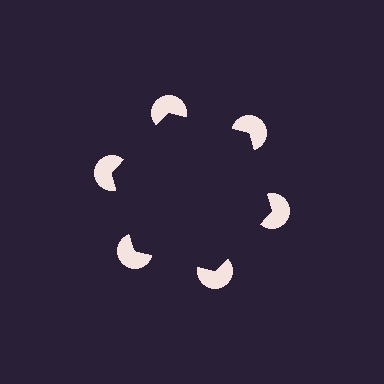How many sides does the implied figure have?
6 sides.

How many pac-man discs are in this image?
There are 6 — one at each vertex of the illusory hexagon.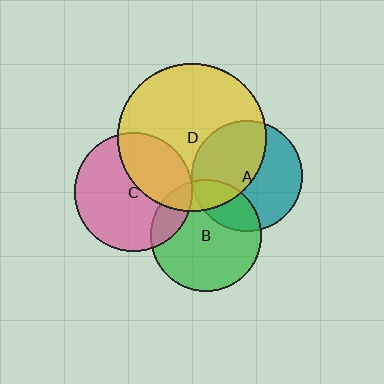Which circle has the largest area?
Circle D (yellow).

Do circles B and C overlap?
Yes.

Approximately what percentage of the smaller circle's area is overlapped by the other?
Approximately 15%.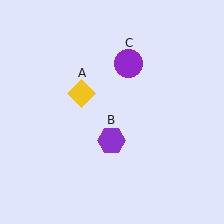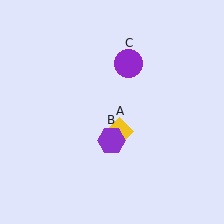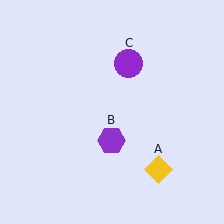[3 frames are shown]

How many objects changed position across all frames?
1 object changed position: yellow diamond (object A).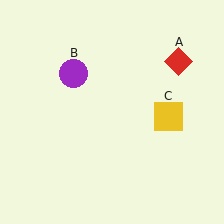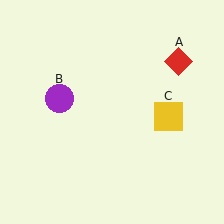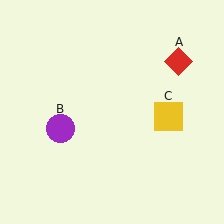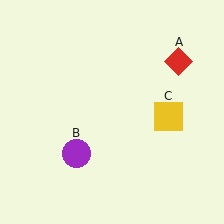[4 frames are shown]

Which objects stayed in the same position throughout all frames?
Red diamond (object A) and yellow square (object C) remained stationary.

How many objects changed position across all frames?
1 object changed position: purple circle (object B).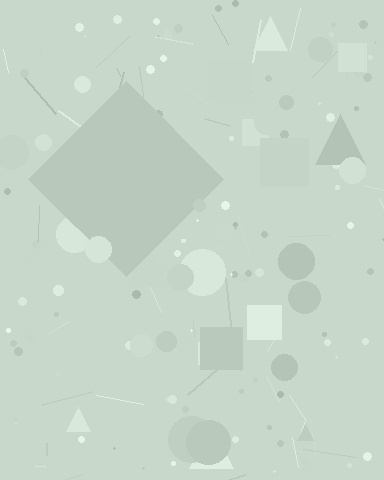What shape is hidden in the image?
A diamond is hidden in the image.